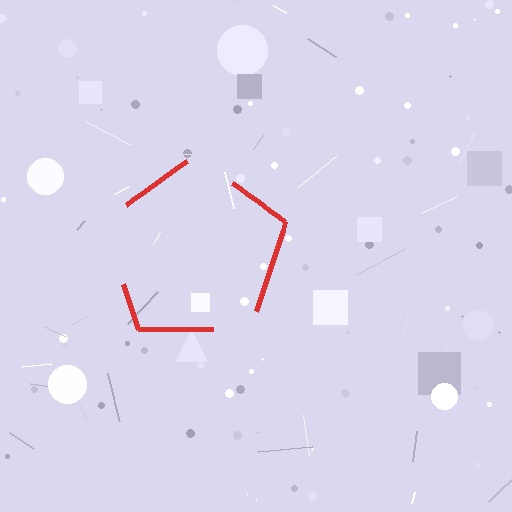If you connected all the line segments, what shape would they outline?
They would outline a pentagon.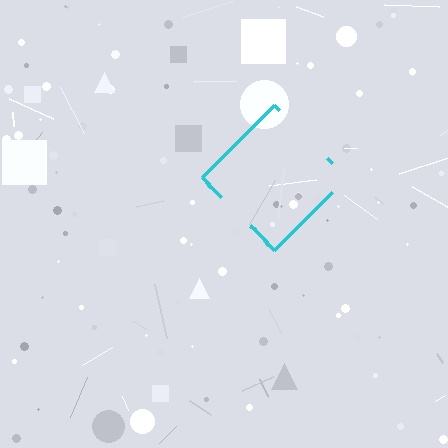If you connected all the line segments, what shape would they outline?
They would outline a diamond.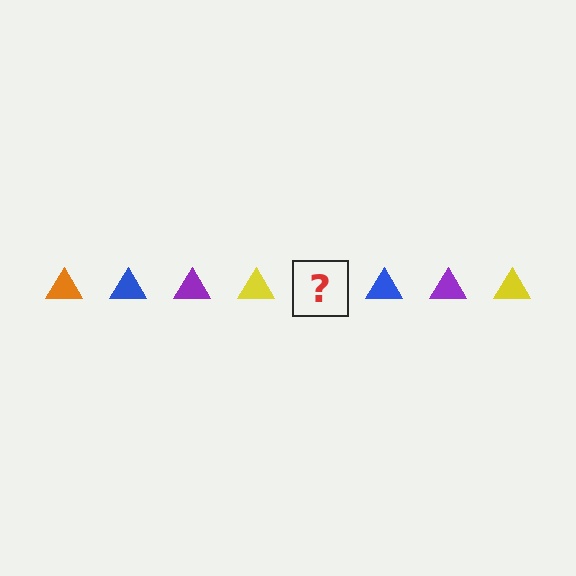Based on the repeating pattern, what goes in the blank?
The blank should be an orange triangle.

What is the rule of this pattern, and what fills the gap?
The rule is that the pattern cycles through orange, blue, purple, yellow triangles. The gap should be filled with an orange triangle.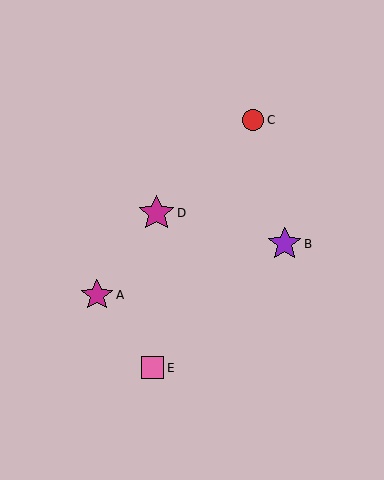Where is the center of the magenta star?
The center of the magenta star is at (156, 213).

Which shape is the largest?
The magenta star (labeled D) is the largest.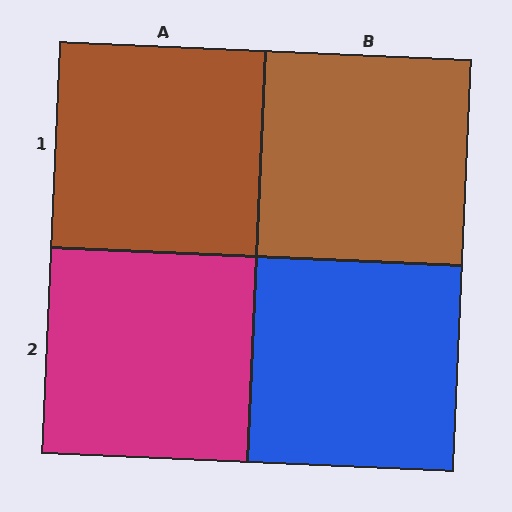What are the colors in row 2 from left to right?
Magenta, blue.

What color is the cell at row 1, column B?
Brown.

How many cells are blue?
1 cell is blue.